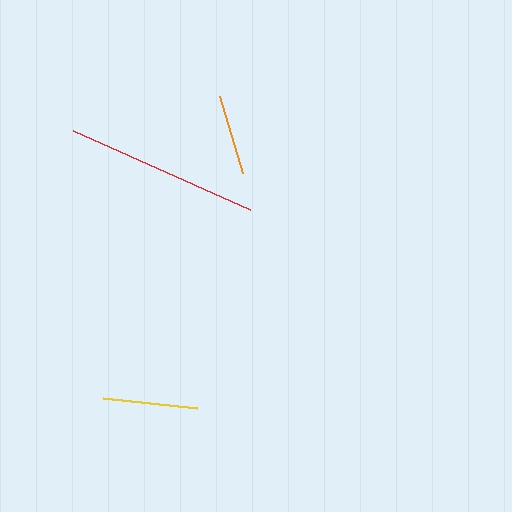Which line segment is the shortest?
The orange line is the shortest at approximately 81 pixels.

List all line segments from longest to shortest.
From longest to shortest: red, yellow, orange.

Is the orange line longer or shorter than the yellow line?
The yellow line is longer than the orange line.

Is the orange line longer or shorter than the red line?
The red line is longer than the orange line.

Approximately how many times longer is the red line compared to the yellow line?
The red line is approximately 2.1 times the length of the yellow line.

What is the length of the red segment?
The red segment is approximately 193 pixels long.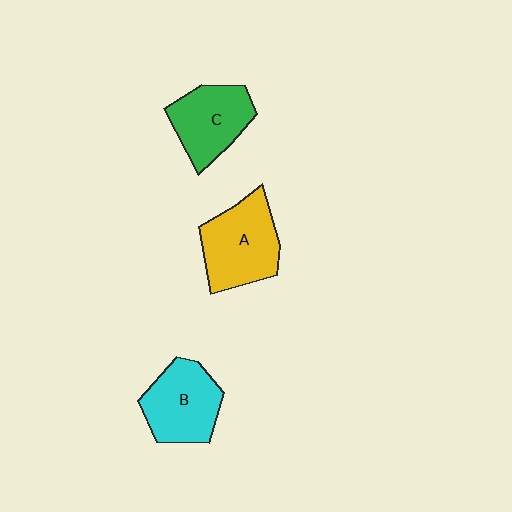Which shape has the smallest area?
Shape C (green).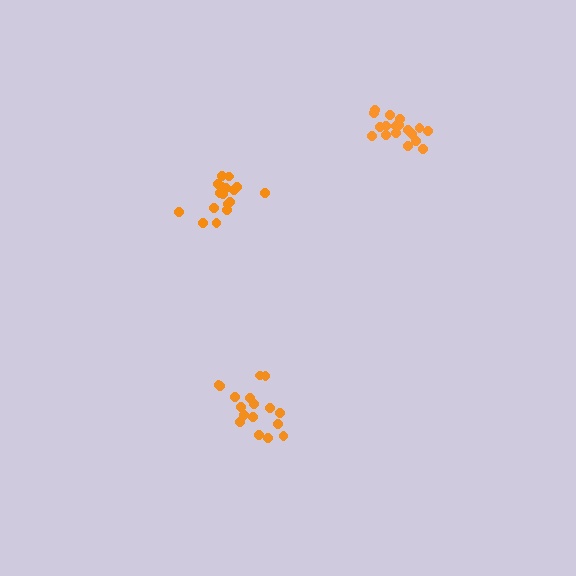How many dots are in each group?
Group 1: 17 dots, Group 2: 18 dots, Group 3: 17 dots (52 total).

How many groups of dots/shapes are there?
There are 3 groups.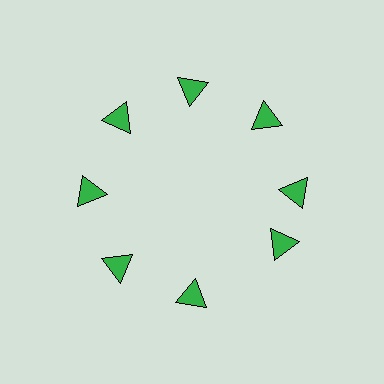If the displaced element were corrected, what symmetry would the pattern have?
It would have 8-fold rotational symmetry — the pattern would map onto itself every 45 degrees.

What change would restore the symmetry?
The symmetry would be restored by rotating it back into even spacing with its neighbors so that all 8 triangles sit at equal angles and equal distance from the center.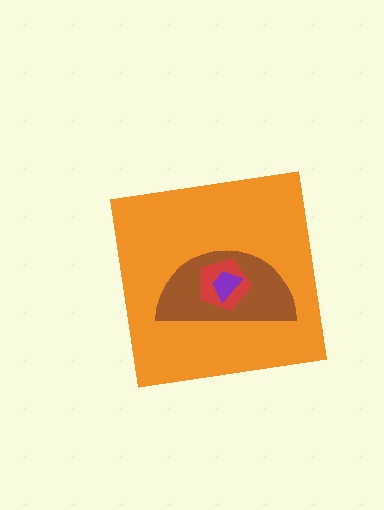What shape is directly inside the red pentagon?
The purple trapezoid.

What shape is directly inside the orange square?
The brown semicircle.